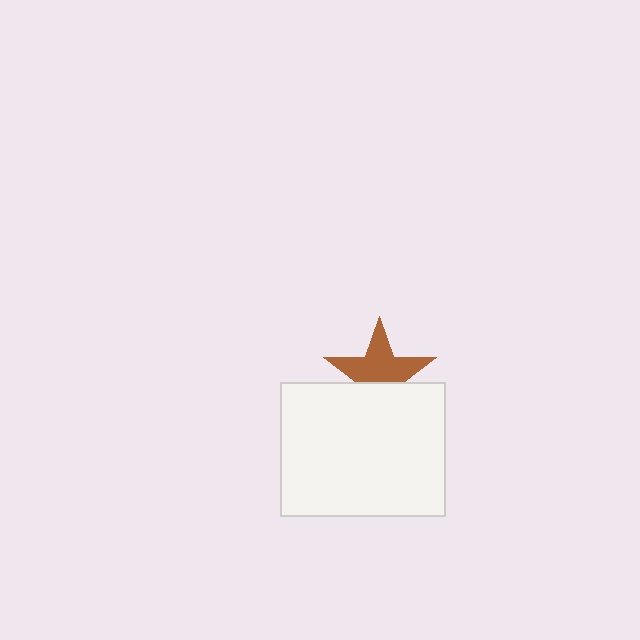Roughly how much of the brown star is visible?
About half of it is visible (roughly 61%).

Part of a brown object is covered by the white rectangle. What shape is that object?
It is a star.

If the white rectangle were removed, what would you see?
You would see the complete brown star.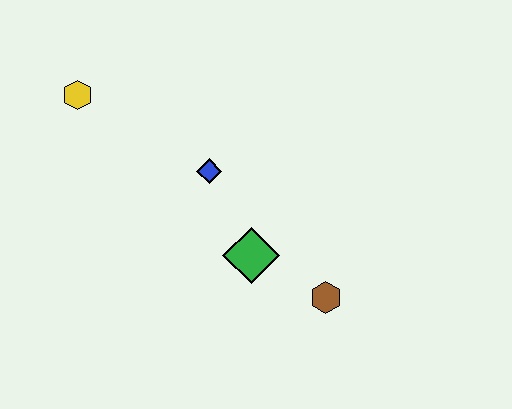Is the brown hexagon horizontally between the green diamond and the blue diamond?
No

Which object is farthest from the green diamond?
The yellow hexagon is farthest from the green diamond.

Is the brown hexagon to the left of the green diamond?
No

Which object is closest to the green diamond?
The brown hexagon is closest to the green diamond.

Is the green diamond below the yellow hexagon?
Yes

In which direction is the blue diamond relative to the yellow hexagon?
The blue diamond is to the right of the yellow hexagon.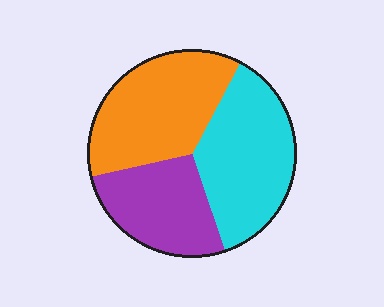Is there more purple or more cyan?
Cyan.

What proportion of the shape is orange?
Orange covers roughly 35% of the shape.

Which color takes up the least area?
Purple, at roughly 25%.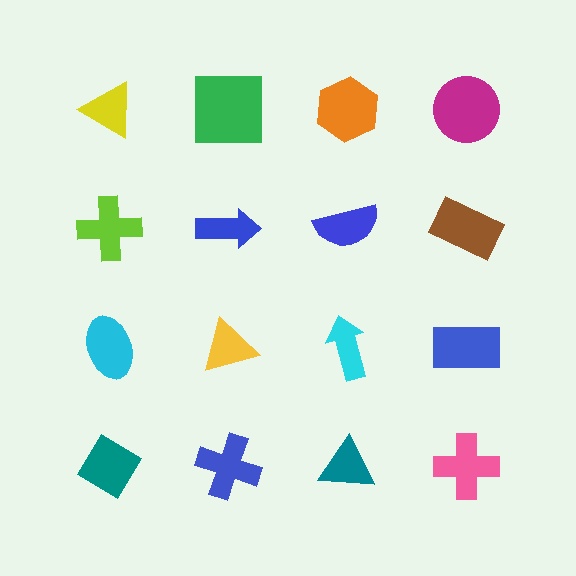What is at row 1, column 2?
A green square.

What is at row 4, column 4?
A pink cross.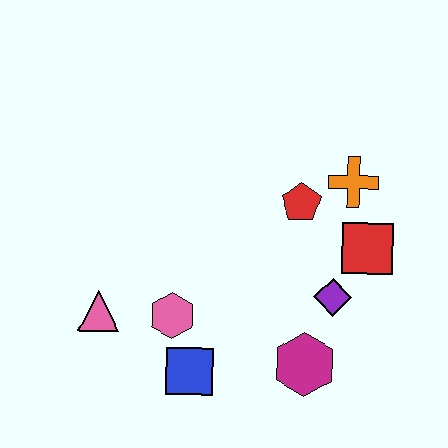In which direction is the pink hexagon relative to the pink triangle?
The pink hexagon is to the right of the pink triangle.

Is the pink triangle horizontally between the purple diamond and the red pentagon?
No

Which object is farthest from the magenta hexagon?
The pink triangle is farthest from the magenta hexagon.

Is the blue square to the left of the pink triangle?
No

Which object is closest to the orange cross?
The red pentagon is closest to the orange cross.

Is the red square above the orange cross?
No